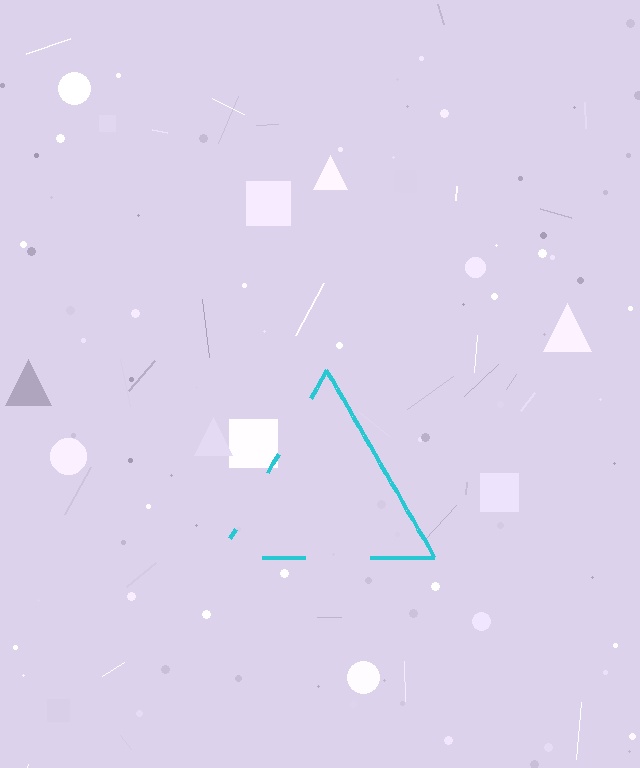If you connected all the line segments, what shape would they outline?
They would outline a triangle.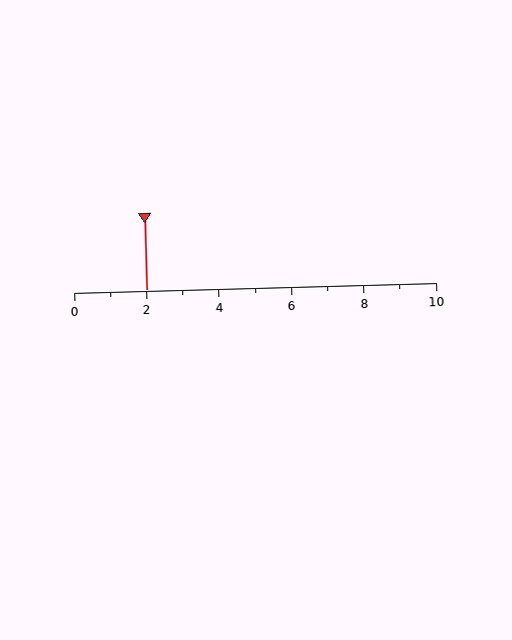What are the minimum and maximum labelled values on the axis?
The axis runs from 0 to 10.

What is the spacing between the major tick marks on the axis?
The major ticks are spaced 2 apart.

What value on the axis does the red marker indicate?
The marker indicates approximately 2.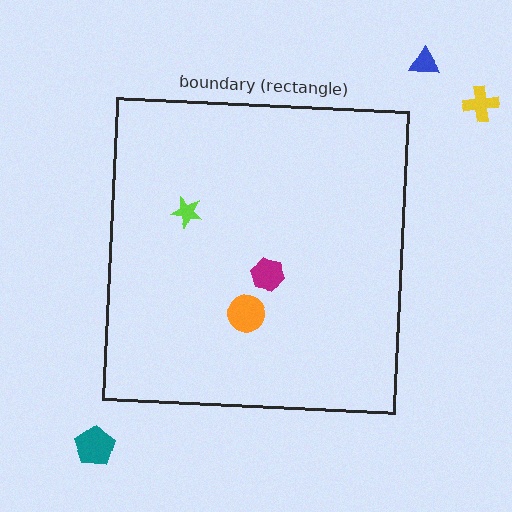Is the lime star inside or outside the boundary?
Inside.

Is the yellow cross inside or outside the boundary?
Outside.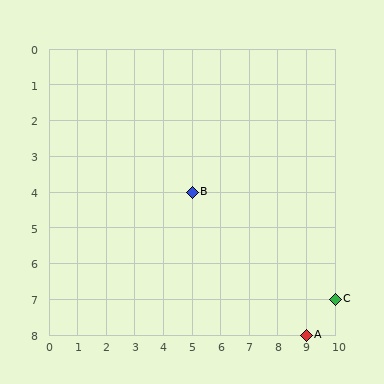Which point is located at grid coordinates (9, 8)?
Point A is at (9, 8).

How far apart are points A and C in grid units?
Points A and C are 1 column and 1 row apart (about 1.4 grid units diagonally).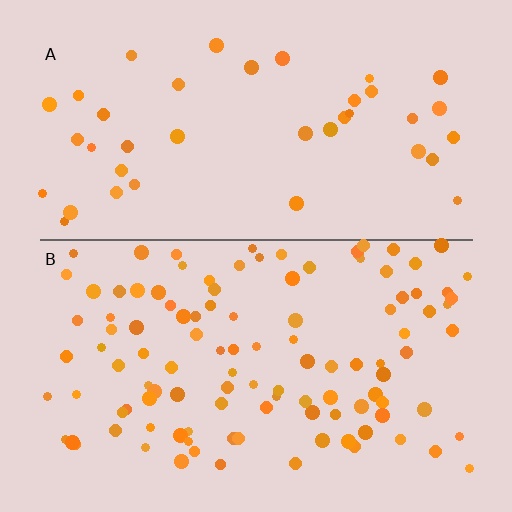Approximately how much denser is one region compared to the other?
Approximately 2.8× — region B over region A.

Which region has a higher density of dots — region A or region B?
B (the bottom).